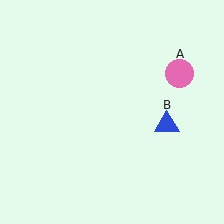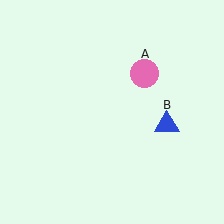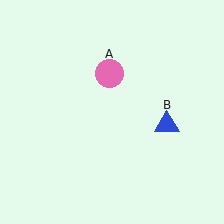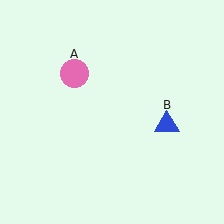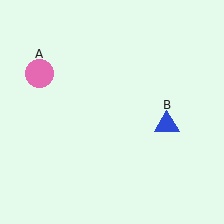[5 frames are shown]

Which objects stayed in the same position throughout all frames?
Blue triangle (object B) remained stationary.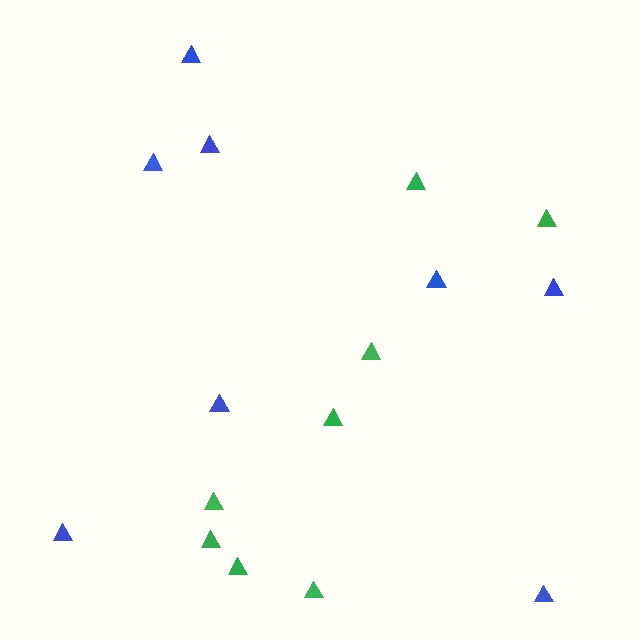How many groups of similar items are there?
There are 2 groups: one group of blue triangles (8) and one group of green triangles (8).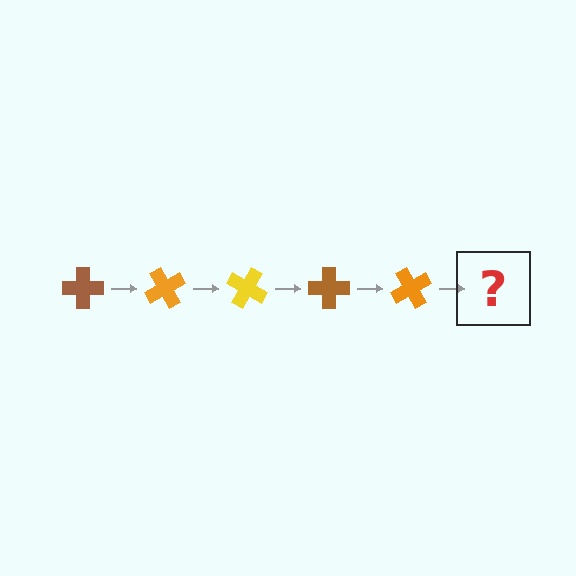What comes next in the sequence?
The next element should be a yellow cross, rotated 300 degrees from the start.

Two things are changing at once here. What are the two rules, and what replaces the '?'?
The two rules are that it rotates 60 degrees each step and the color cycles through brown, orange, and yellow. The '?' should be a yellow cross, rotated 300 degrees from the start.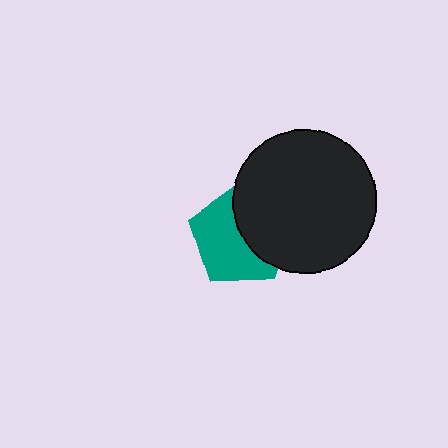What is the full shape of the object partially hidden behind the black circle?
The partially hidden object is a teal pentagon.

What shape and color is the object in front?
The object in front is a black circle.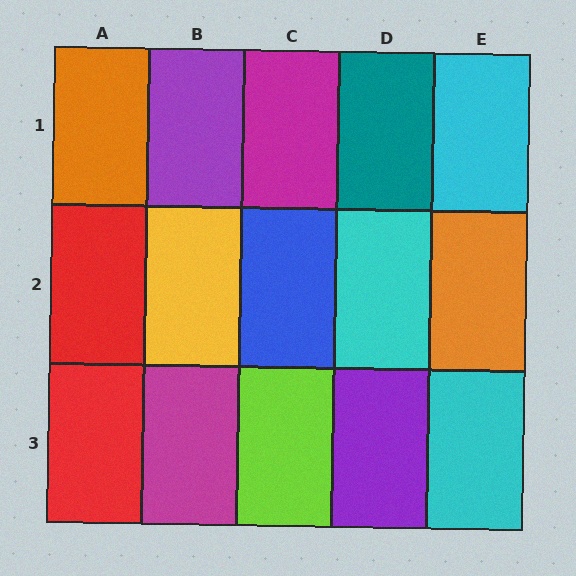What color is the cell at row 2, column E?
Orange.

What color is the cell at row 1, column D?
Teal.